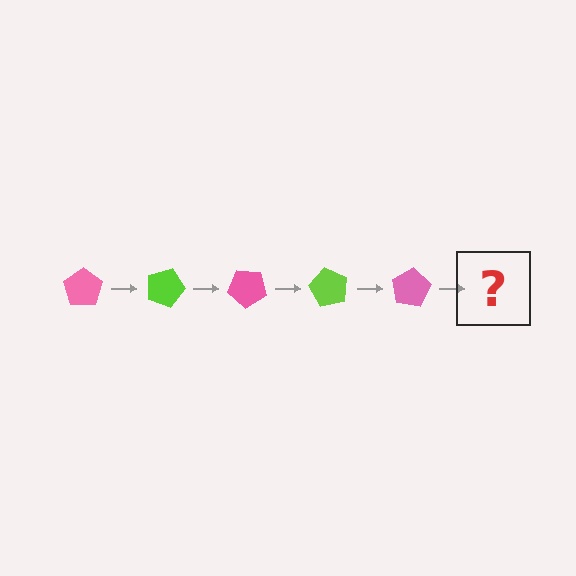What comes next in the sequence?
The next element should be a lime pentagon, rotated 100 degrees from the start.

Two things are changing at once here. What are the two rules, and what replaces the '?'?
The two rules are that it rotates 20 degrees each step and the color cycles through pink and lime. The '?' should be a lime pentagon, rotated 100 degrees from the start.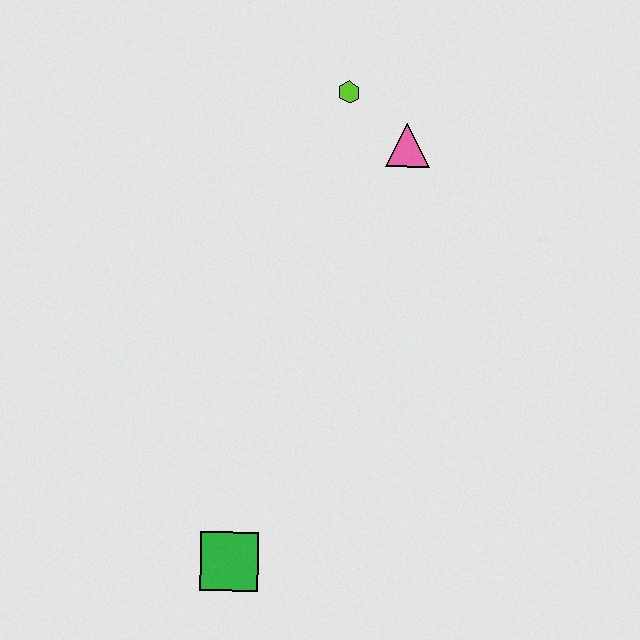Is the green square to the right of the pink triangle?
No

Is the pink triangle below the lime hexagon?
Yes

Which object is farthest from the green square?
The lime hexagon is farthest from the green square.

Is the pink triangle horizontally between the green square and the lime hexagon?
No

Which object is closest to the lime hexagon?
The pink triangle is closest to the lime hexagon.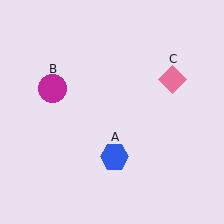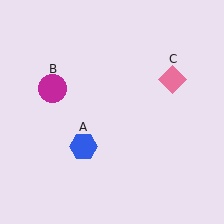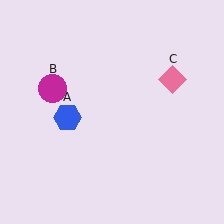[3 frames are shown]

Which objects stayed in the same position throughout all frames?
Magenta circle (object B) and pink diamond (object C) remained stationary.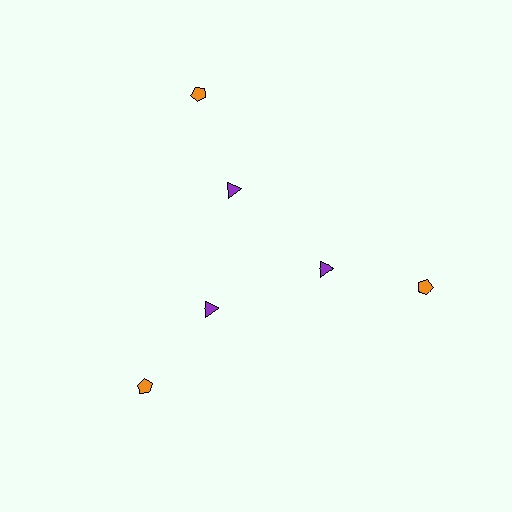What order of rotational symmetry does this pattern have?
This pattern has 3-fold rotational symmetry.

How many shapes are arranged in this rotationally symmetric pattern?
There are 6 shapes, arranged in 3 groups of 2.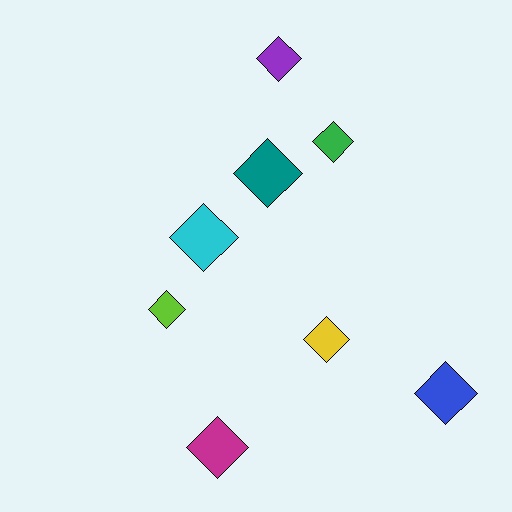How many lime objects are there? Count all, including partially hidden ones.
There is 1 lime object.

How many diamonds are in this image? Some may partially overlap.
There are 8 diamonds.